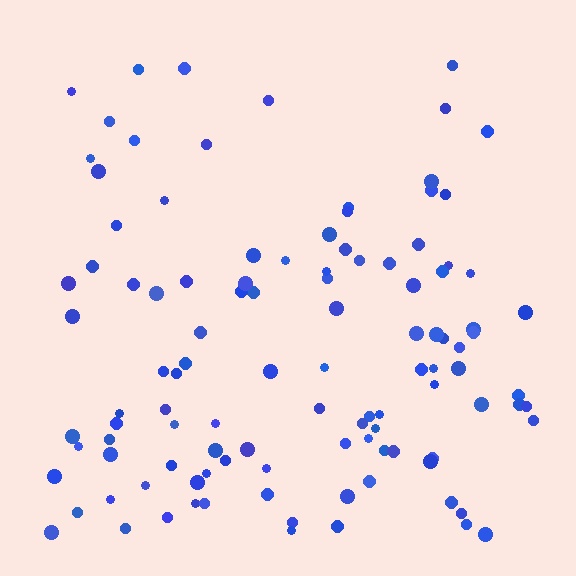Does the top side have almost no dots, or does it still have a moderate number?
Still a moderate number, just noticeably fewer than the bottom.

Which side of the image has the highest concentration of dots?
The bottom.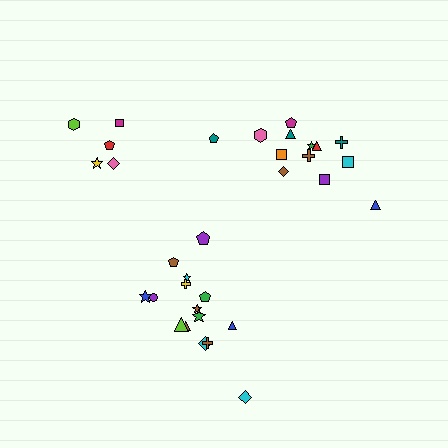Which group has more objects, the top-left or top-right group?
The top-right group.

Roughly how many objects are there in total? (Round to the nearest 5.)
Roughly 35 objects in total.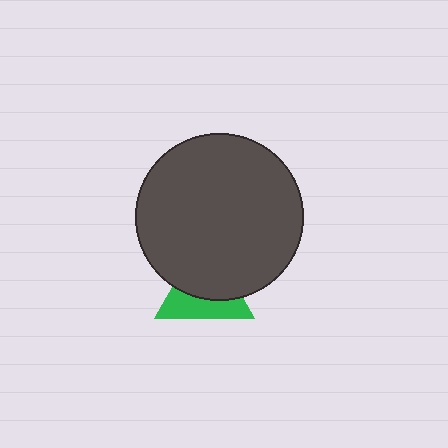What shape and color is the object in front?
The object in front is a dark gray circle.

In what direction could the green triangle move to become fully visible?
The green triangle could move down. That would shift it out from behind the dark gray circle entirely.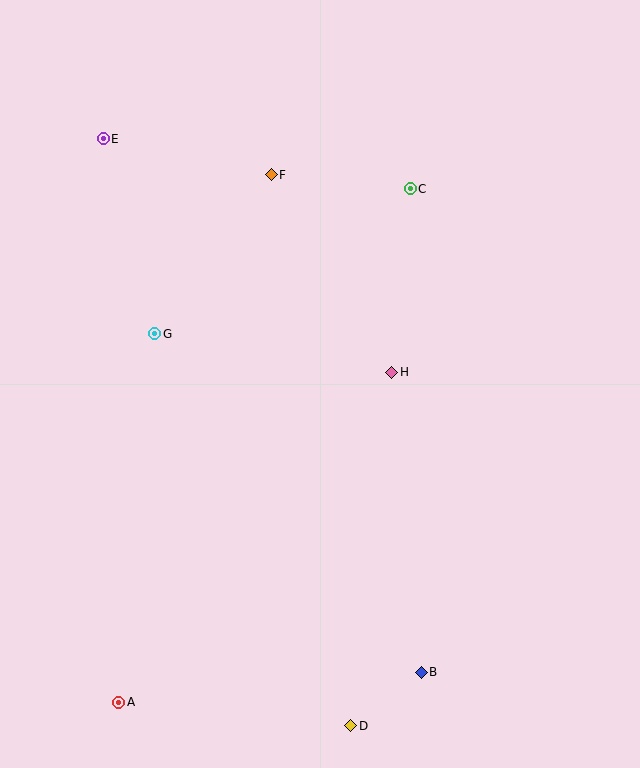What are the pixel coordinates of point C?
Point C is at (410, 189).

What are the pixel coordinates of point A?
Point A is at (119, 702).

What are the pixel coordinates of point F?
Point F is at (271, 175).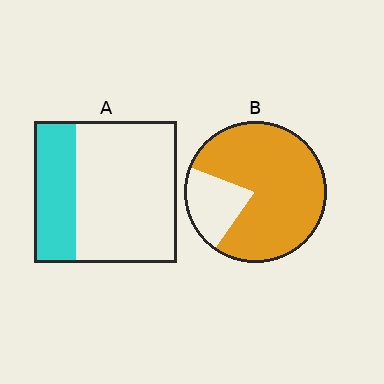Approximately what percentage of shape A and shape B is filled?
A is approximately 30% and B is approximately 80%.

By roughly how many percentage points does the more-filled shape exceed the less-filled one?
By roughly 50 percentage points (B over A).